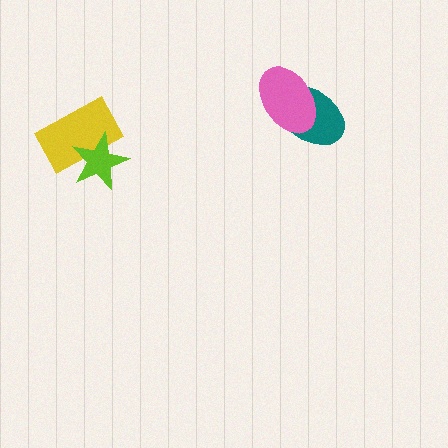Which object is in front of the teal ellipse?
The pink ellipse is in front of the teal ellipse.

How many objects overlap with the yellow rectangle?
1 object overlaps with the yellow rectangle.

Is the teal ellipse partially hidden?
Yes, it is partially covered by another shape.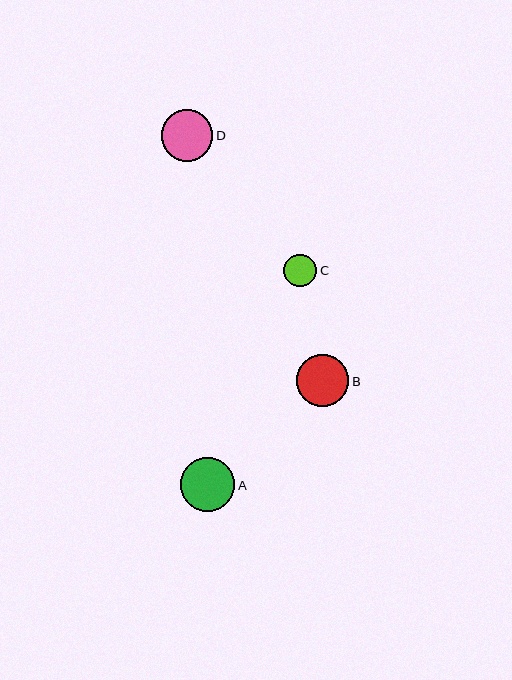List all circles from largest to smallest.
From largest to smallest: A, B, D, C.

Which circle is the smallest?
Circle C is the smallest with a size of approximately 33 pixels.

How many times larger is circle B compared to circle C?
Circle B is approximately 1.6 times the size of circle C.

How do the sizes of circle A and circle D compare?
Circle A and circle D are approximately the same size.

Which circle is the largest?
Circle A is the largest with a size of approximately 54 pixels.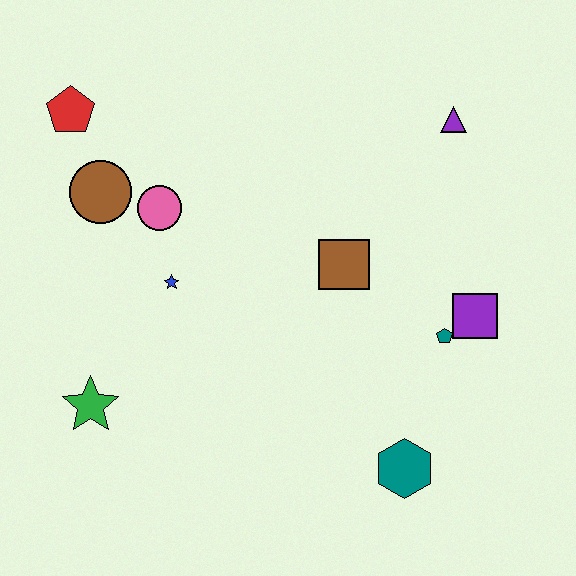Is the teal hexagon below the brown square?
Yes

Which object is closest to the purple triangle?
The brown square is closest to the purple triangle.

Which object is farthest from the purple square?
The red pentagon is farthest from the purple square.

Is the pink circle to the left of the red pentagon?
No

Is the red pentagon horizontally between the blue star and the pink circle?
No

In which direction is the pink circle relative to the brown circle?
The pink circle is to the right of the brown circle.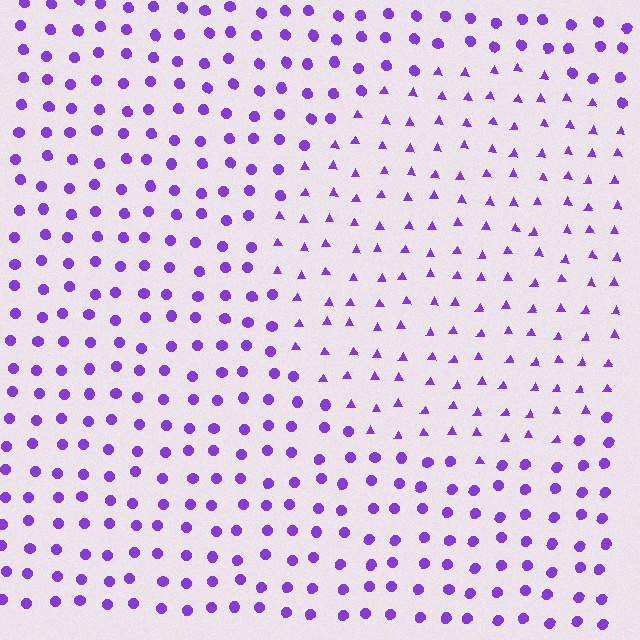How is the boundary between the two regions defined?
The boundary is defined by a change in element shape: triangles inside vs. circles outside. All elements share the same color and spacing.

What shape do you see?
I see a circle.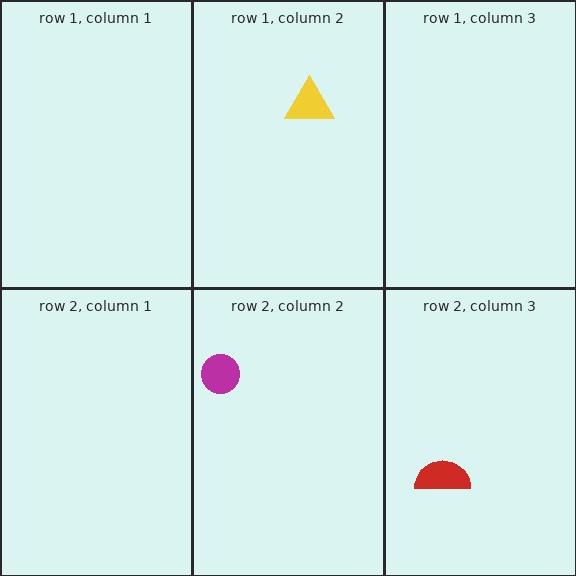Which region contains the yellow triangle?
The row 1, column 2 region.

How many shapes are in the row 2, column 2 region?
1.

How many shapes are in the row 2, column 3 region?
1.